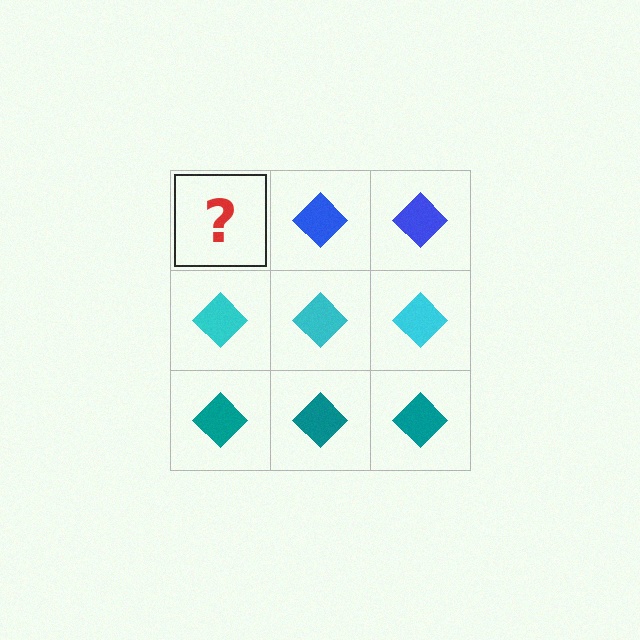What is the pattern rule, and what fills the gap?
The rule is that each row has a consistent color. The gap should be filled with a blue diamond.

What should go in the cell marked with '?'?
The missing cell should contain a blue diamond.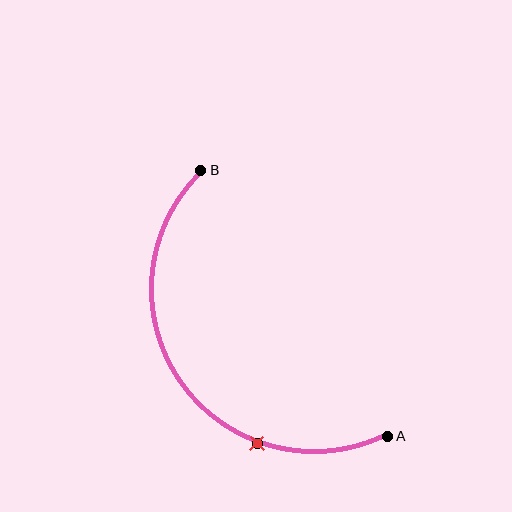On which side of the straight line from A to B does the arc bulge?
The arc bulges below and to the left of the straight line connecting A and B.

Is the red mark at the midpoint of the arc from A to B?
No. The red mark lies on the arc but is closer to endpoint A. The arc midpoint would be at the point on the curve equidistant along the arc from both A and B.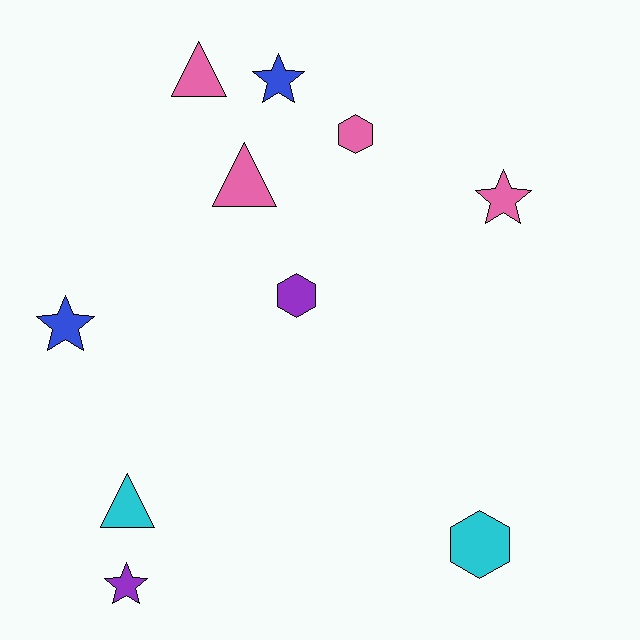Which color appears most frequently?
Pink, with 4 objects.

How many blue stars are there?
There are 2 blue stars.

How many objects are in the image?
There are 10 objects.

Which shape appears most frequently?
Star, with 4 objects.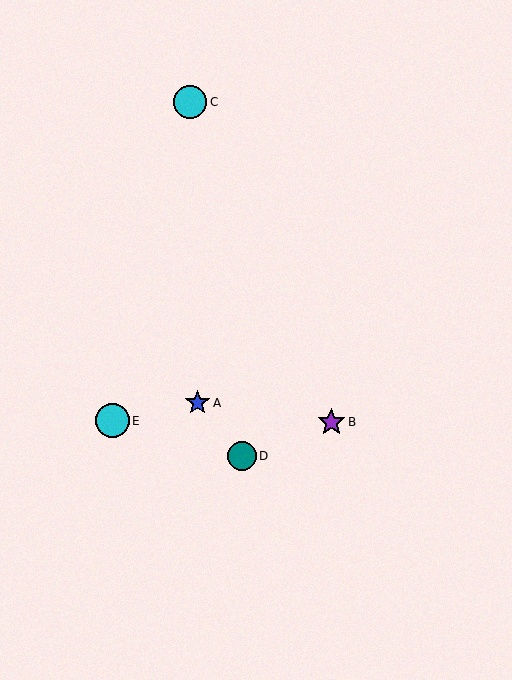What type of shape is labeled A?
Shape A is a blue star.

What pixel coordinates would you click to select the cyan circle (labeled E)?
Click at (112, 421) to select the cyan circle E.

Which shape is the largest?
The cyan circle (labeled E) is the largest.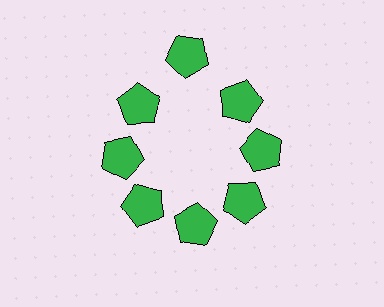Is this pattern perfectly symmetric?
No. The 8 green pentagons are arranged in a ring, but one element near the 12 o'clock position is pushed outward from the center, breaking the 8-fold rotational symmetry.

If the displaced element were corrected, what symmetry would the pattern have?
It would have 8-fold rotational symmetry — the pattern would map onto itself every 45 degrees.